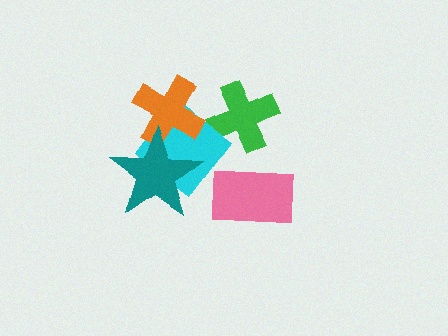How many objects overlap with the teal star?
2 objects overlap with the teal star.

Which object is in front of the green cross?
The cyan diamond is in front of the green cross.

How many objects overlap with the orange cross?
2 objects overlap with the orange cross.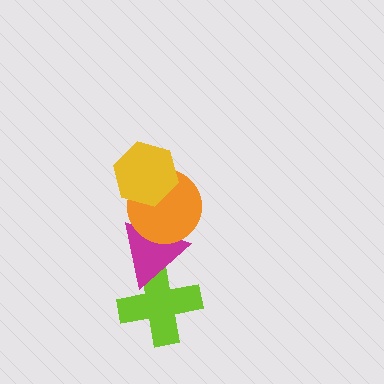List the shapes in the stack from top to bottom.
From top to bottom: the yellow hexagon, the orange circle, the magenta triangle, the lime cross.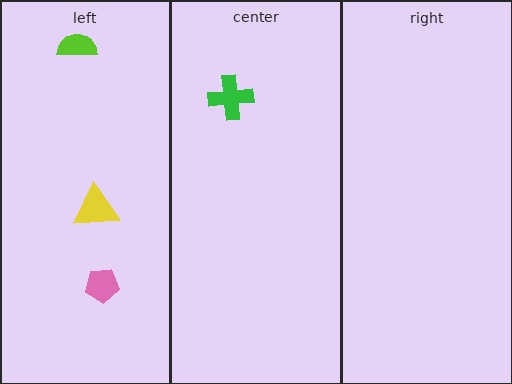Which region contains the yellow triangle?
The left region.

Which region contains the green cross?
The center region.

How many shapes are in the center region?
1.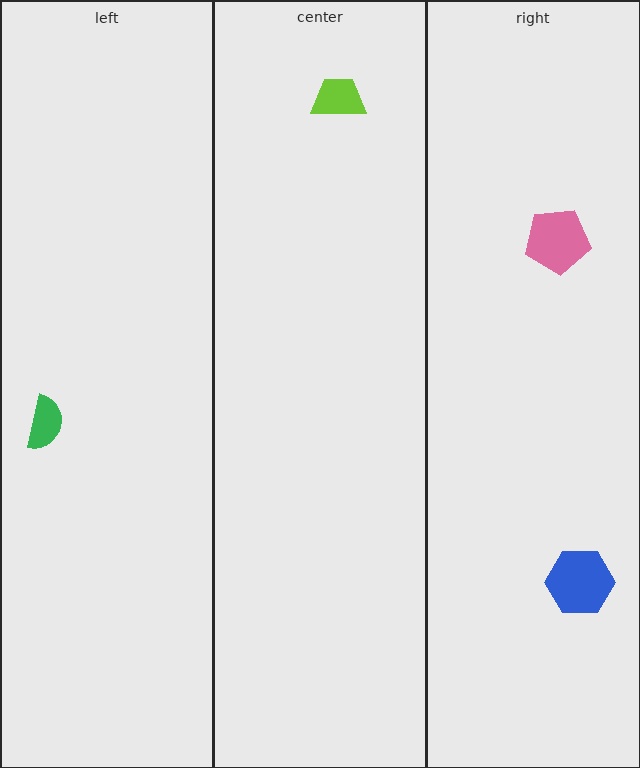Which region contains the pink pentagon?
The right region.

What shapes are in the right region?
The blue hexagon, the pink pentagon.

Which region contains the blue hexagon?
The right region.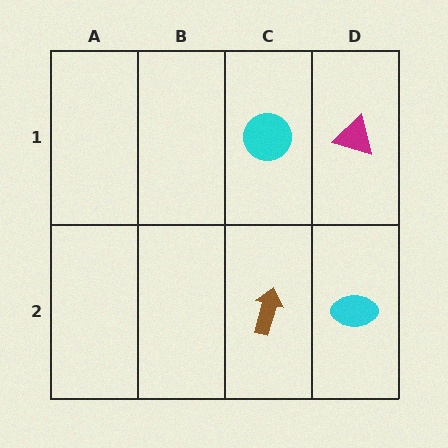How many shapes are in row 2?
2 shapes.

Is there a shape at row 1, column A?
No, that cell is empty.